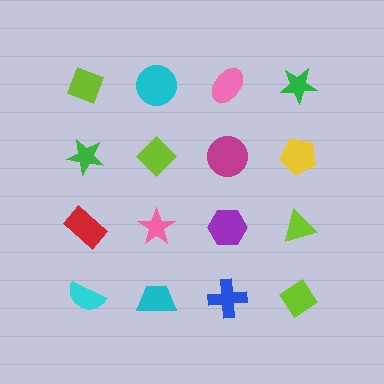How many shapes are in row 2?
4 shapes.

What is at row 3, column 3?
A purple hexagon.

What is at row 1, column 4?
A green star.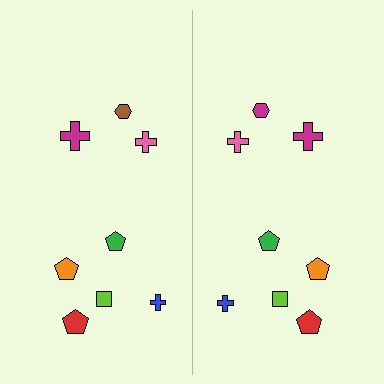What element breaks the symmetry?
The magenta hexagon on the right side breaks the symmetry — its mirror counterpart is brown.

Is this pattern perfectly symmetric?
No, the pattern is not perfectly symmetric. The magenta hexagon on the right side breaks the symmetry — its mirror counterpart is brown.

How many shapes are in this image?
There are 16 shapes in this image.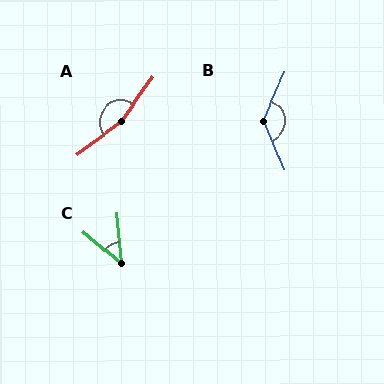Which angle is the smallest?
C, at approximately 44 degrees.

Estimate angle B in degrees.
Approximately 133 degrees.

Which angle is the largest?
A, at approximately 163 degrees.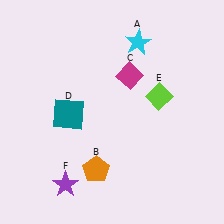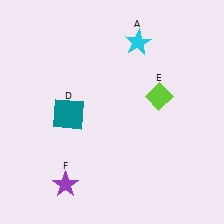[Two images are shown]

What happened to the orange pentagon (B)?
The orange pentagon (B) was removed in Image 2. It was in the bottom-left area of Image 1.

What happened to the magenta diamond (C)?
The magenta diamond (C) was removed in Image 2. It was in the top-right area of Image 1.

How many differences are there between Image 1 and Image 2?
There are 2 differences between the two images.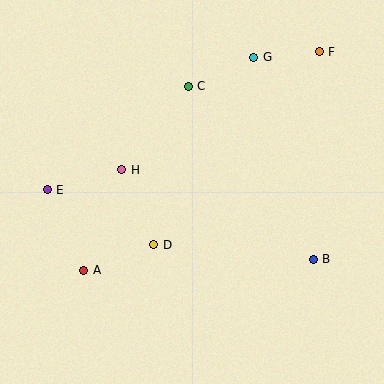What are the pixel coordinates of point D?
Point D is at (154, 245).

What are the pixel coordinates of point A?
Point A is at (84, 270).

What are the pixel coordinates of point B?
Point B is at (313, 259).